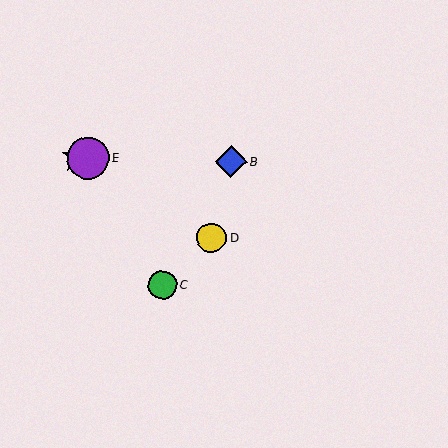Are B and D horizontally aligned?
No, B is at y≈162 and D is at y≈238.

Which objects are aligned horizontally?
Objects A, B, E are aligned horizontally.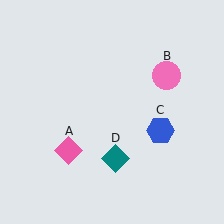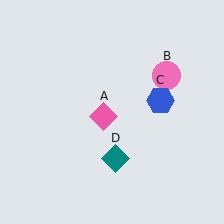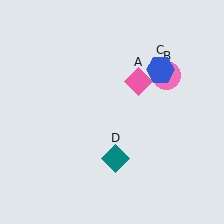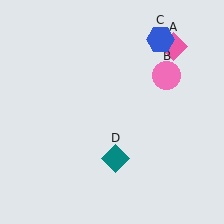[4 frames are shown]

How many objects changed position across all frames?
2 objects changed position: pink diamond (object A), blue hexagon (object C).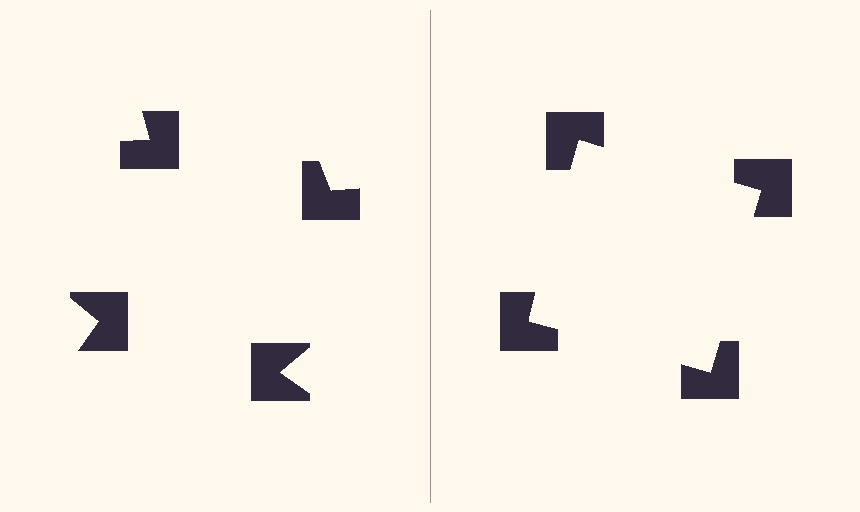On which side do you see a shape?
An illusory square appears on the right side. On the left side the wedge cuts are rotated, so no coherent shape forms.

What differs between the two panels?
The notched squares are positioned identically on both sides; only the wedge orientations differ. On the right they align to a square; on the left they are misaligned.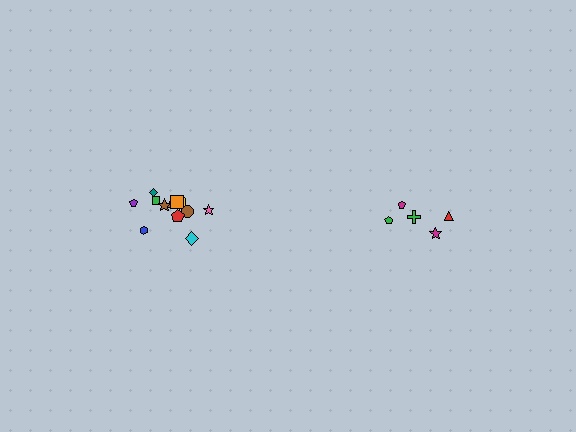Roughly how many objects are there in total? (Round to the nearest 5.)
Roughly 15 objects in total.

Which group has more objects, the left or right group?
The left group.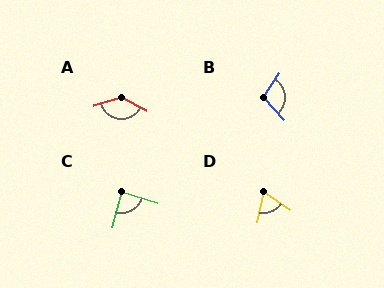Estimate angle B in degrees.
Approximately 103 degrees.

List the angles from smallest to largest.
D (66°), C (87°), B (103°), A (136°).